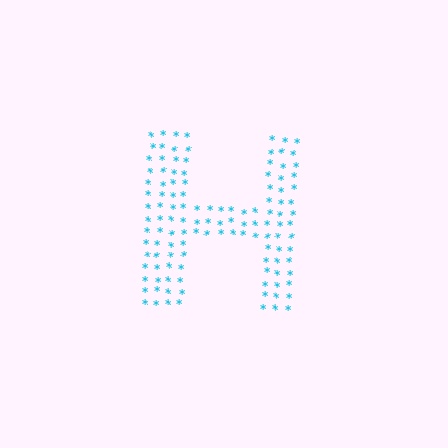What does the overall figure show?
The overall figure shows the letter H.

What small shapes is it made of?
It is made of small asterisks.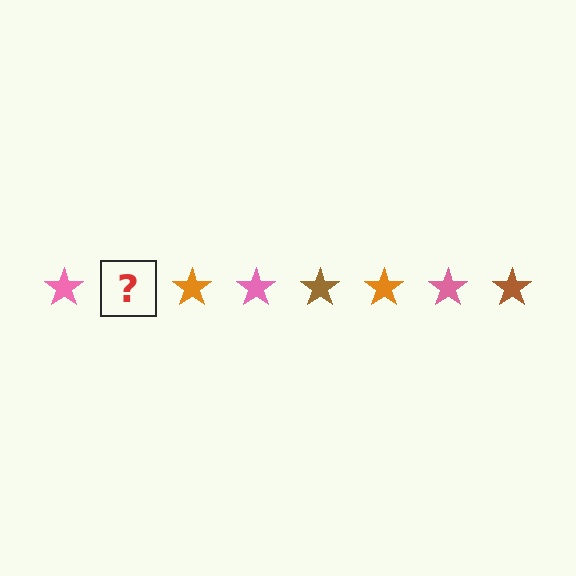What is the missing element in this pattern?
The missing element is a brown star.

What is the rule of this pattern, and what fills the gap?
The rule is that the pattern cycles through pink, brown, orange stars. The gap should be filled with a brown star.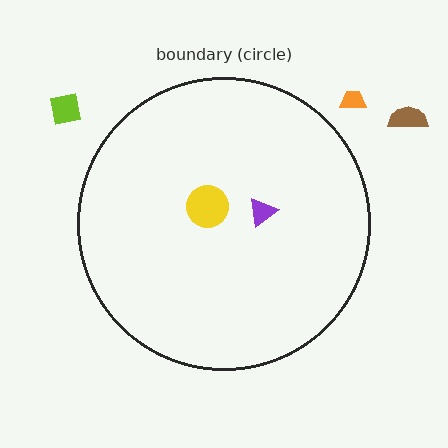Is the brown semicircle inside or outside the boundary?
Outside.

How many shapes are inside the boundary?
2 inside, 3 outside.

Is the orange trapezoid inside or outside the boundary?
Outside.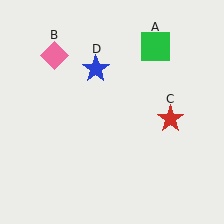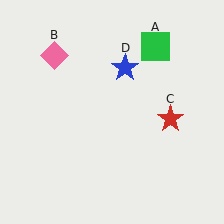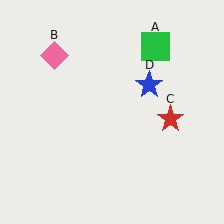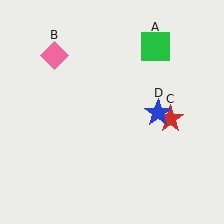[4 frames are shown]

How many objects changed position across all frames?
1 object changed position: blue star (object D).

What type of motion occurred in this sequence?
The blue star (object D) rotated clockwise around the center of the scene.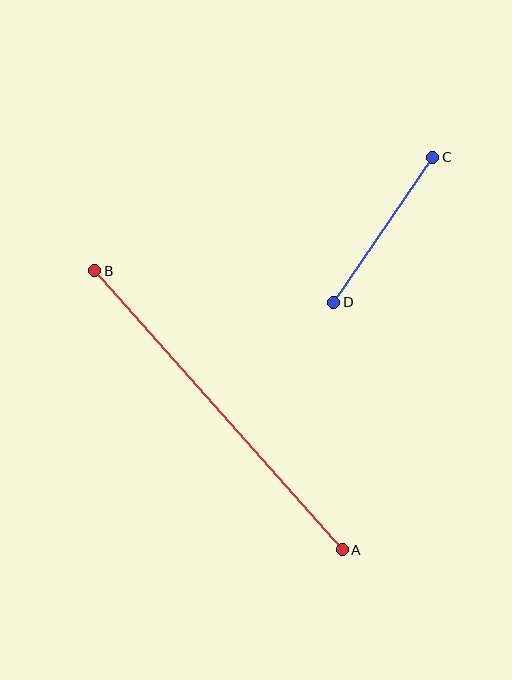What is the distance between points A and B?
The distance is approximately 373 pixels.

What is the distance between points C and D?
The distance is approximately 176 pixels.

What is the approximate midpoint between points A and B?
The midpoint is at approximately (218, 410) pixels.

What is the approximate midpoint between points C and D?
The midpoint is at approximately (383, 230) pixels.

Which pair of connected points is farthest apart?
Points A and B are farthest apart.